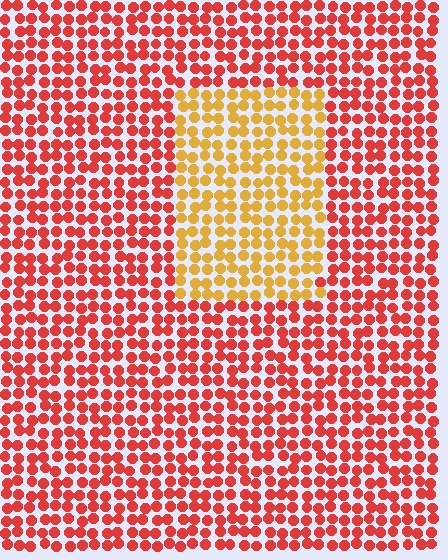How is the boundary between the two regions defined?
The boundary is defined purely by a slight shift in hue (about 42 degrees). Spacing, size, and orientation are identical on both sides.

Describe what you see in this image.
The image is filled with small red elements in a uniform arrangement. A rectangle-shaped region is visible where the elements are tinted to a slightly different hue, forming a subtle color boundary.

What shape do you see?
I see a rectangle.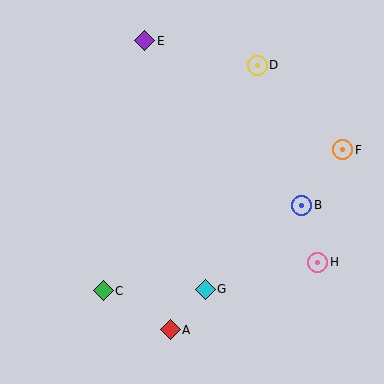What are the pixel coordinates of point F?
Point F is at (343, 150).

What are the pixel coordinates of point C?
Point C is at (103, 291).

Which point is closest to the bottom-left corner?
Point C is closest to the bottom-left corner.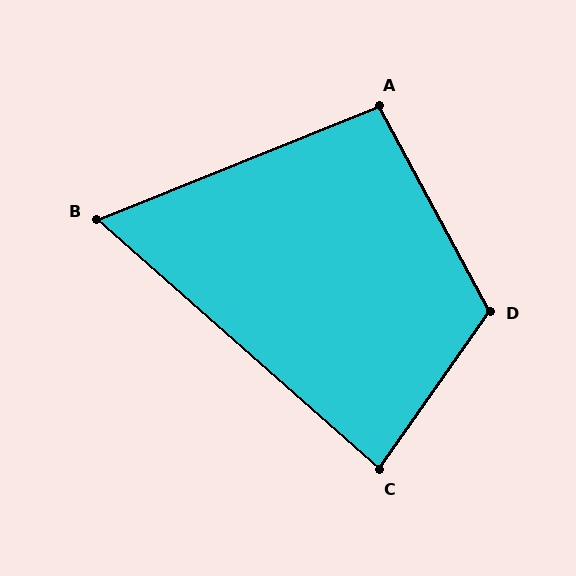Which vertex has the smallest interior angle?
B, at approximately 63 degrees.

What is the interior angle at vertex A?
Approximately 97 degrees (obtuse).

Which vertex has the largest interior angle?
D, at approximately 117 degrees.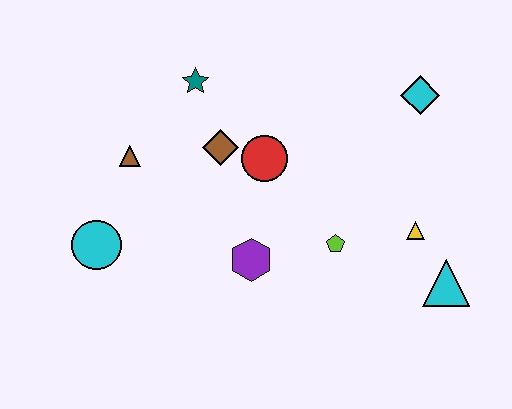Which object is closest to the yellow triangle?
The cyan triangle is closest to the yellow triangle.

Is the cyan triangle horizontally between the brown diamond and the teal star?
No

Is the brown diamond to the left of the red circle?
Yes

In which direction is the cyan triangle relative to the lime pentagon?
The cyan triangle is to the right of the lime pentagon.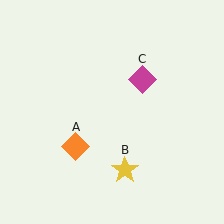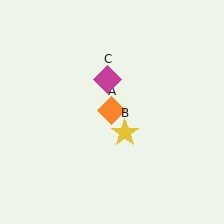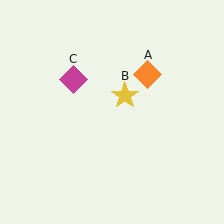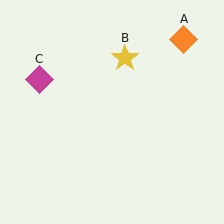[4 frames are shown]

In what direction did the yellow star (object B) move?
The yellow star (object B) moved up.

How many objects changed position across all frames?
3 objects changed position: orange diamond (object A), yellow star (object B), magenta diamond (object C).